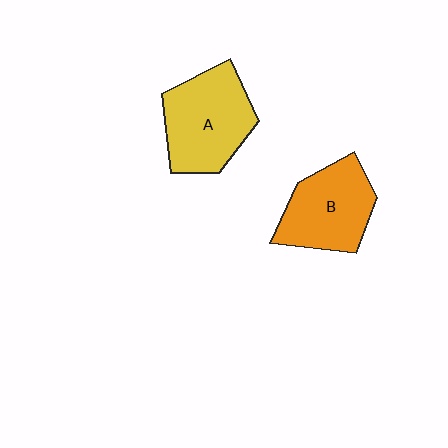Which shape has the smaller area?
Shape B (orange).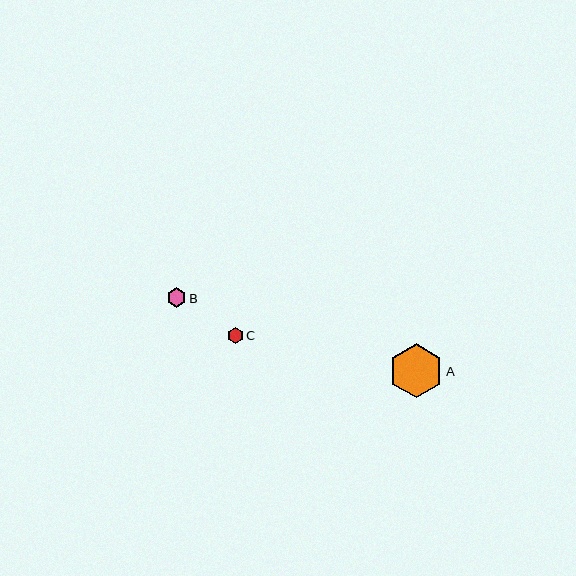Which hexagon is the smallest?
Hexagon C is the smallest with a size of approximately 16 pixels.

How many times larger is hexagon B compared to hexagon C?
Hexagon B is approximately 1.2 times the size of hexagon C.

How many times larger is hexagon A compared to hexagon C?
Hexagon A is approximately 3.4 times the size of hexagon C.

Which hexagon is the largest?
Hexagon A is the largest with a size of approximately 54 pixels.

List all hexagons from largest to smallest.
From largest to smallest: A, B, C.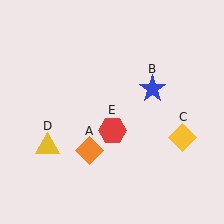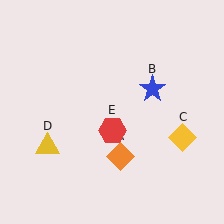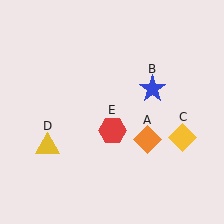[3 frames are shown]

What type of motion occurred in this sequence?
The orange diamond (object A) rotated counterclockwise around the center of the scene.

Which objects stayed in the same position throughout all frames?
Blue star (object B) and yellow diamond (object C) and yellow triangle (object D) and red hexagon (object E) remained stationary.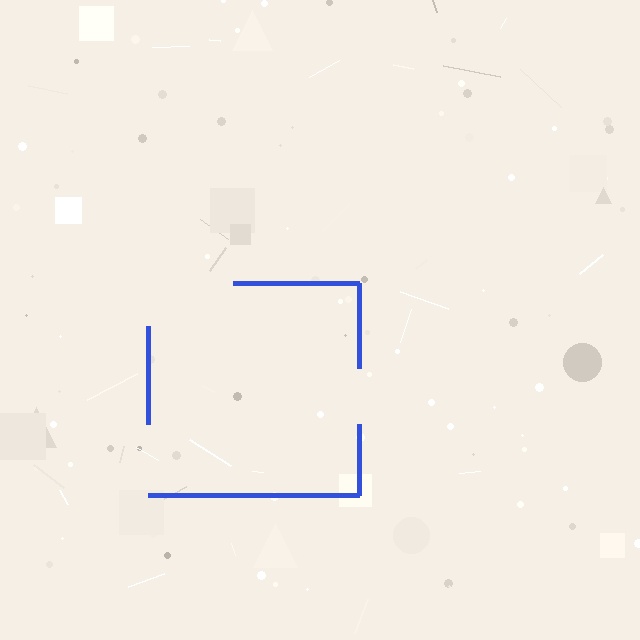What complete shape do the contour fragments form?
The contour fragments form a square.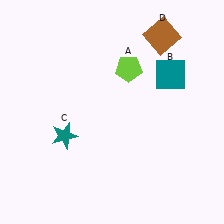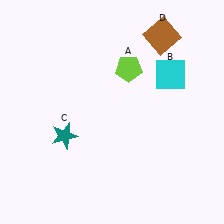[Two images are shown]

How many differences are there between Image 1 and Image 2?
There is 1 difference between the two images.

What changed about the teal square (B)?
In Image 1, B is teal. In Image 2, it changed to cyan.